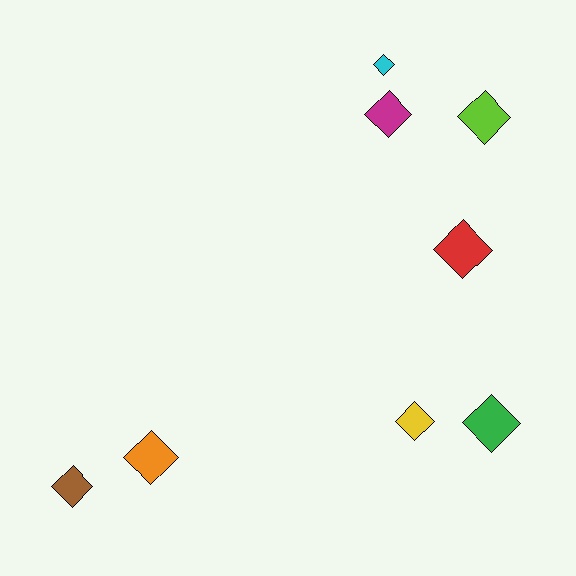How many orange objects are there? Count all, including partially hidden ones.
There is 1 orange object.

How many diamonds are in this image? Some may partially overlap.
There are 8 diamonds.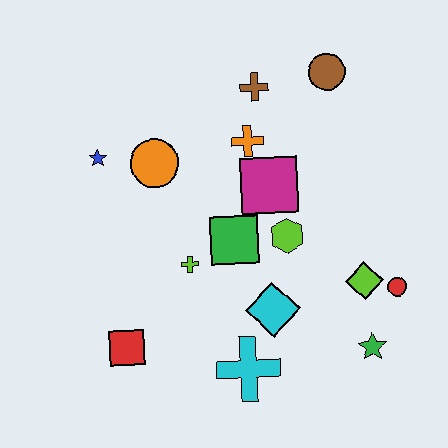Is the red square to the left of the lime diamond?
Yes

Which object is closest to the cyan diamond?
The cyan cross is closest to the cyan diamond.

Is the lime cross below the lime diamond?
No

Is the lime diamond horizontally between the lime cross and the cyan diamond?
No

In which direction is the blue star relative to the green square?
The blue star is to the left of the green square.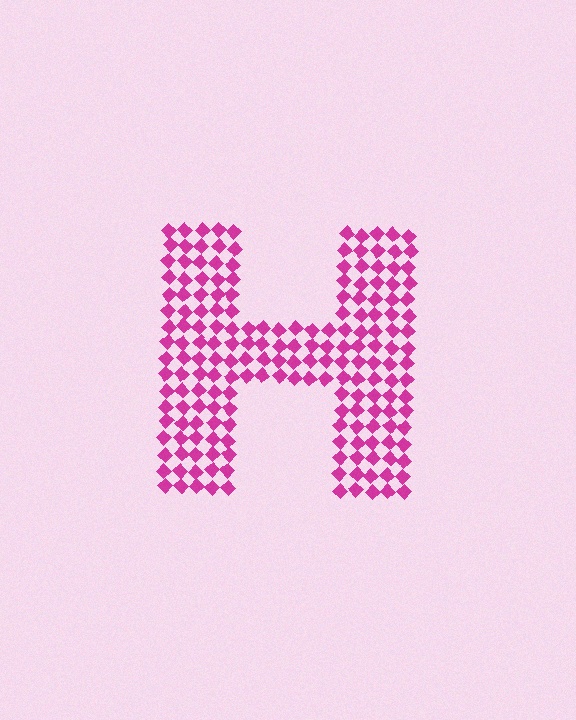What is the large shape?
The large shape is the letter H.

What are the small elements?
The small elements are diamonds.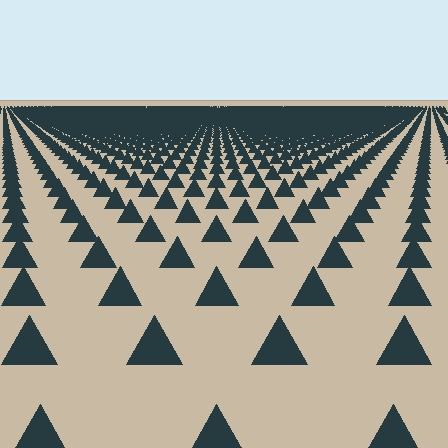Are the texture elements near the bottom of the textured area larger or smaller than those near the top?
Larger. Near the bottom, elements are closer to the viewer and appear at a bigger on-screen size.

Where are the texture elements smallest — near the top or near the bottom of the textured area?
Near the top.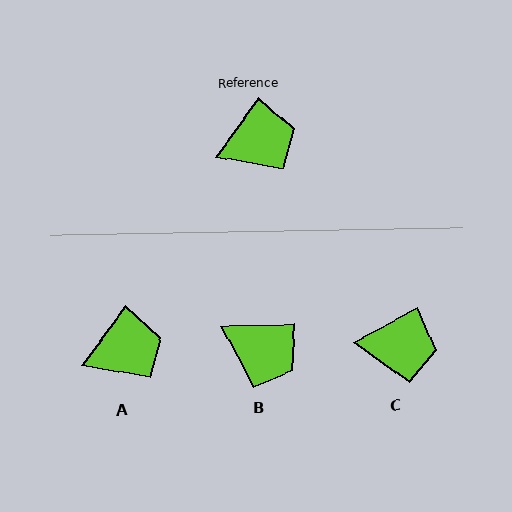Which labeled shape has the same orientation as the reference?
A.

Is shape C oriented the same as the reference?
No, it is off by about 25 degrees.